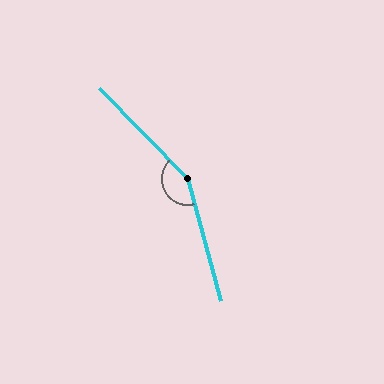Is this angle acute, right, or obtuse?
It is obtuse.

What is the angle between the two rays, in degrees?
Approximately 151 degrees.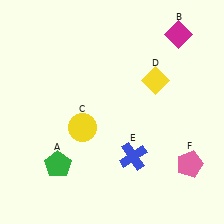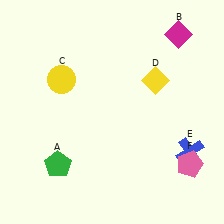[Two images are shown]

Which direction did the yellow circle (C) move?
The yellow circle (C) moved up.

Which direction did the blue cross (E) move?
The blue cross (E) moved right.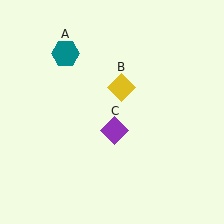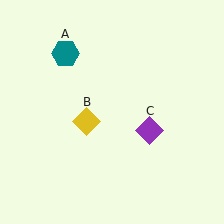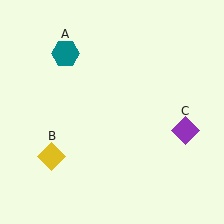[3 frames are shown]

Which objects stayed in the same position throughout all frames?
Teal hexagon (object A) remained stationary.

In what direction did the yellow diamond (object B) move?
The yellow diamond (object B) moved down and to the left.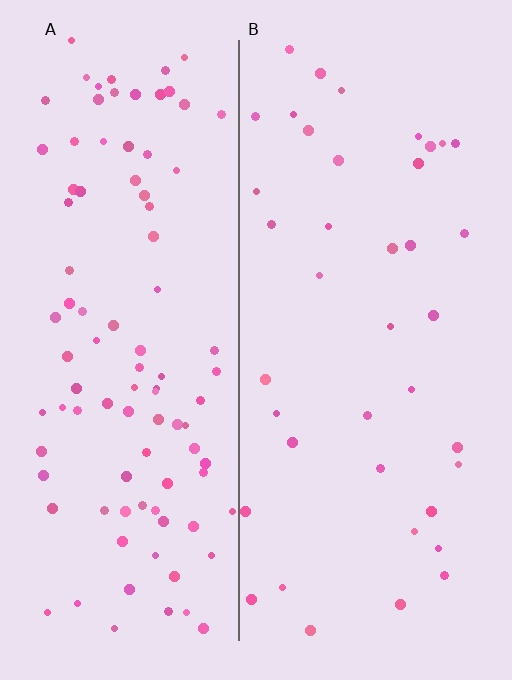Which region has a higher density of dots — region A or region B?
A (the left).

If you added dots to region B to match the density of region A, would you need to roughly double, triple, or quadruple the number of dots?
Approximately double.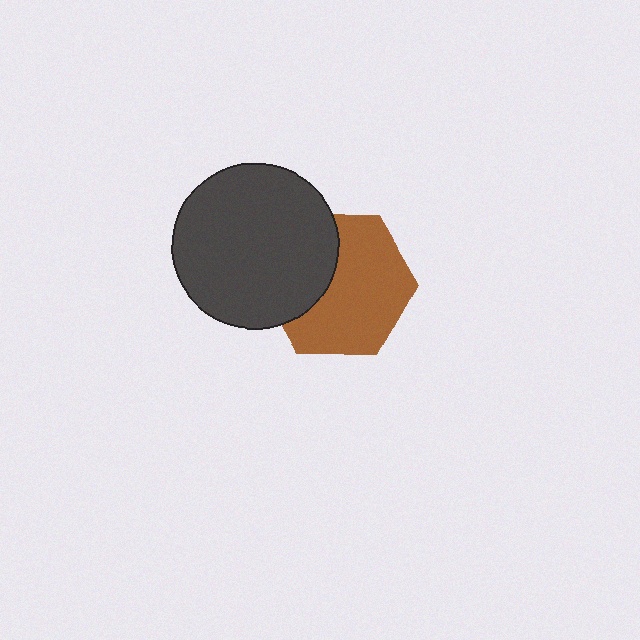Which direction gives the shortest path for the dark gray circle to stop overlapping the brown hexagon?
Moving left gives the shortest separation.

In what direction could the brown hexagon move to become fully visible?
The brown hexagon could move right. That would shift it out from behind the dark gray circle entirely.